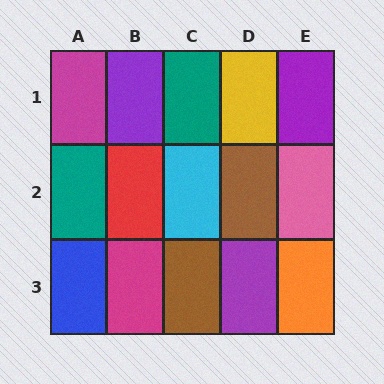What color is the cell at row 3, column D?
Purple.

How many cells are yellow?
1 cell is yellow.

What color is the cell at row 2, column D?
Brown.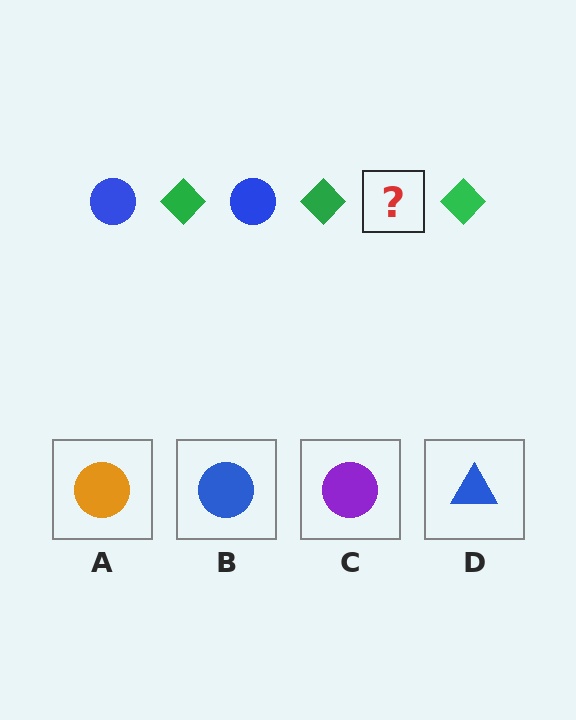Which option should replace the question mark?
Option B.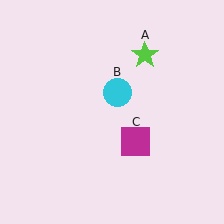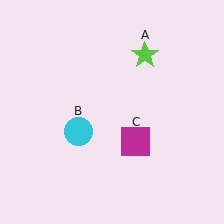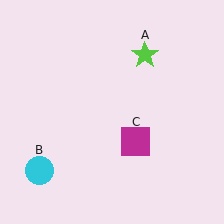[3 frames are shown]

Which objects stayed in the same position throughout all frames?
Lime star (object A) and magenta square (object C) remained stationary.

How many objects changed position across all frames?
1 object changed position: cyan circle (object B).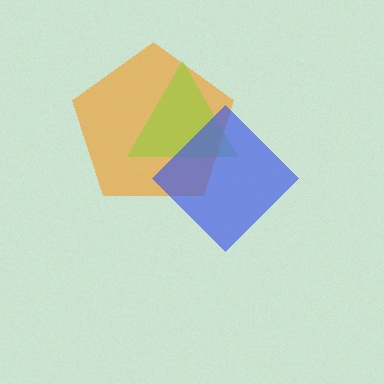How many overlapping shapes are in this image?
There are 3 overlapping shapes in the image.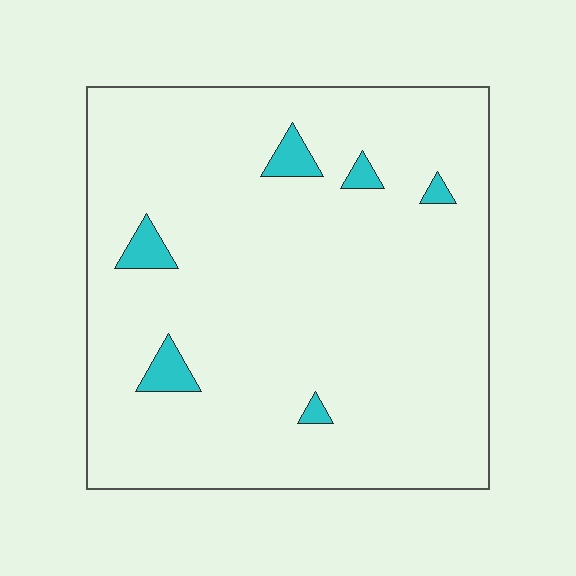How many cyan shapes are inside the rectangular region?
6.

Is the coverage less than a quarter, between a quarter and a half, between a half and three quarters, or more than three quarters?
Less than a quarter.